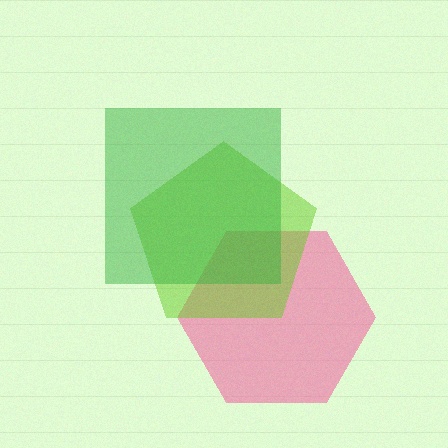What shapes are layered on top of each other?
The layered shapes are: a pink hexagon, a lime pentagon, a green square.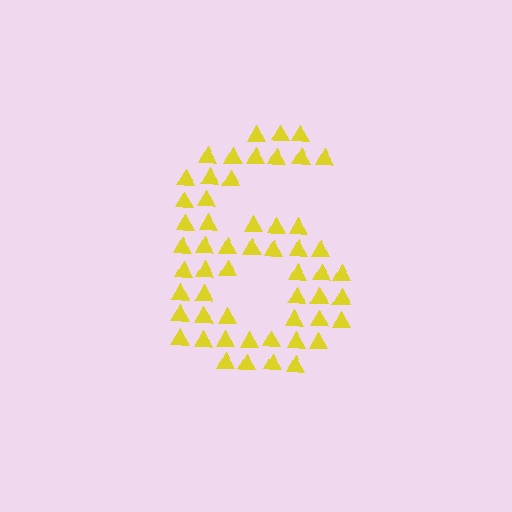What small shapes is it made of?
It is made of small triangles.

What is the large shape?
The large shape is the digit 6.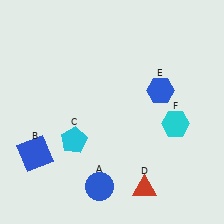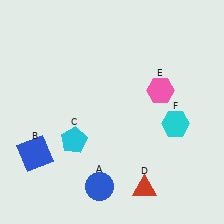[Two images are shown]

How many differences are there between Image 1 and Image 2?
There is 1 difference between the two images.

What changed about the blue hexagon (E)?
In Image 1, E is blue. In Image 2, it changed to pink.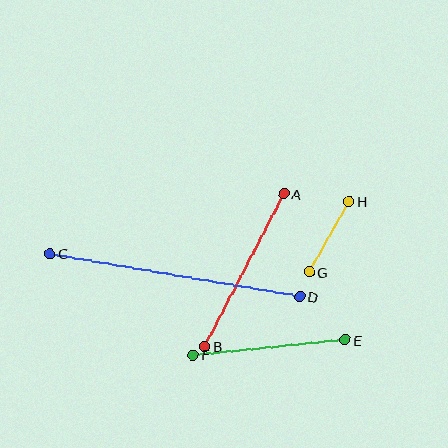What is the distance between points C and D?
The distance is approximately 253 pixels.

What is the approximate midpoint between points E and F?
The midpoint is at approximately (269, 347) pixels.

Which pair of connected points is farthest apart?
Points C and D are farthest apart.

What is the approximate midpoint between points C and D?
The midpoint is at approximately (175, 275) pixels.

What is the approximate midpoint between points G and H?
The midpoint is at approximately (329, 237) pixels.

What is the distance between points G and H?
The distance is approximately 81 pixels.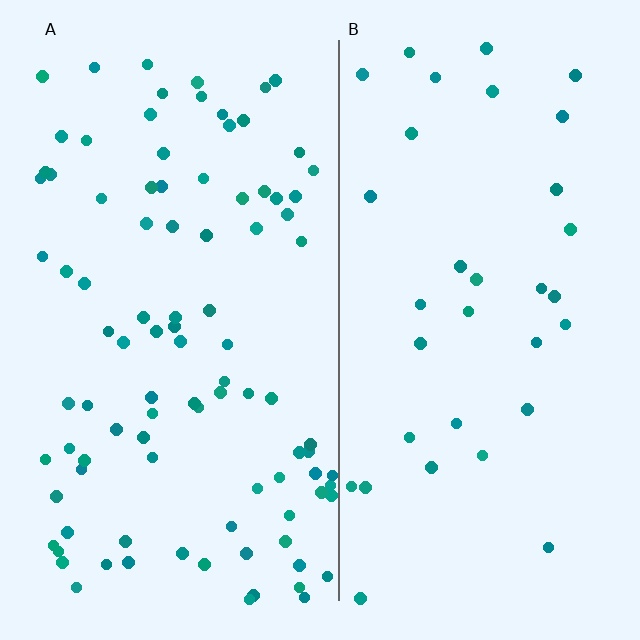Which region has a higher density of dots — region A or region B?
A (the left).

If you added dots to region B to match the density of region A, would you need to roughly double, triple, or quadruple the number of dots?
Approximately triple.